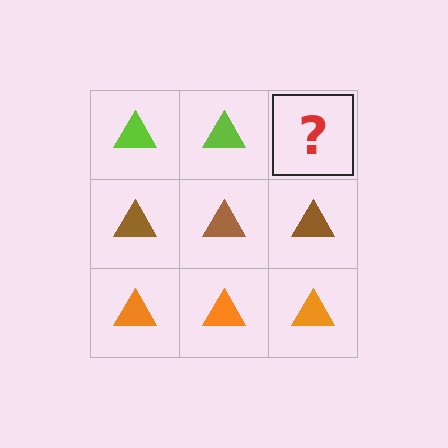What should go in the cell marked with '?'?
The missing cell should contain a lime triangle.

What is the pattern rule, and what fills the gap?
The rule is that each row has a consistent color. The gap should be filled with a lime triangle.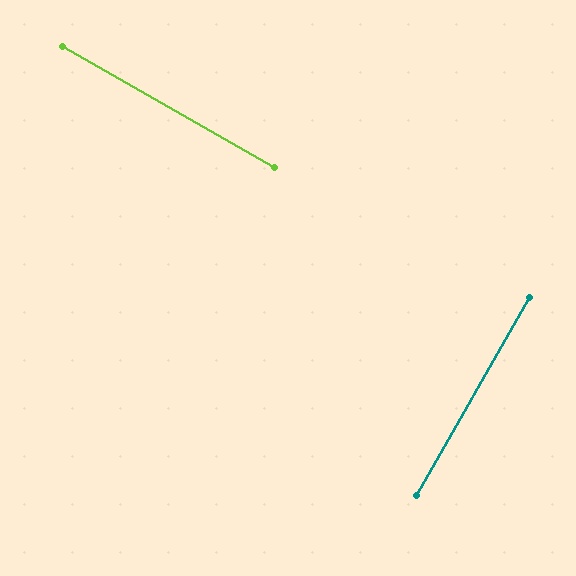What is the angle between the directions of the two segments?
Approximately 90 degrees.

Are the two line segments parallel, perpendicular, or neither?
Perpendicular — they meet at approximately 90°.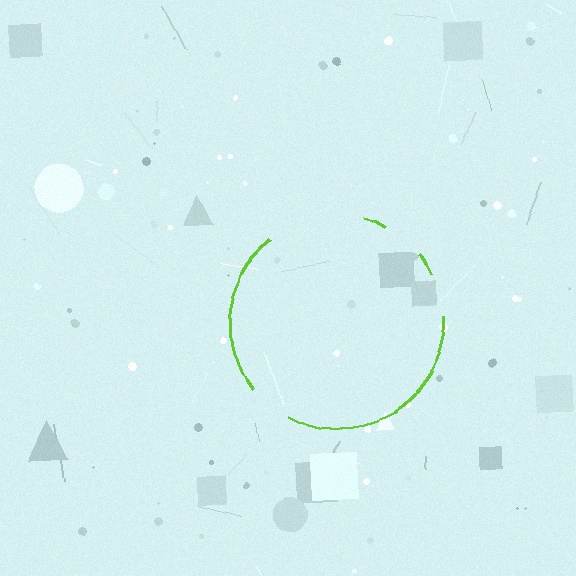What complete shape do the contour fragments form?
The contour fragments form a circle.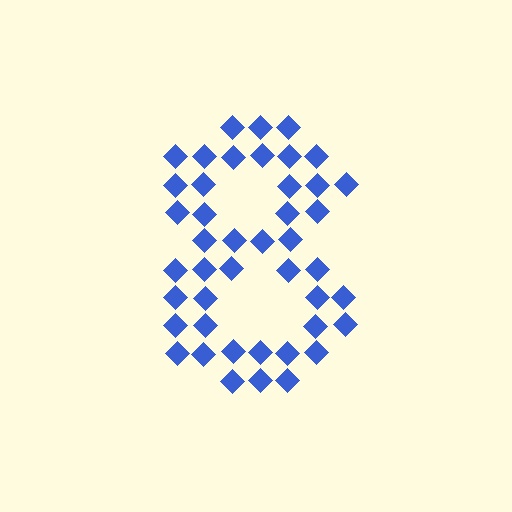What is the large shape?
The large shape is the digit 8.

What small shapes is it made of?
It is made of small diamonds.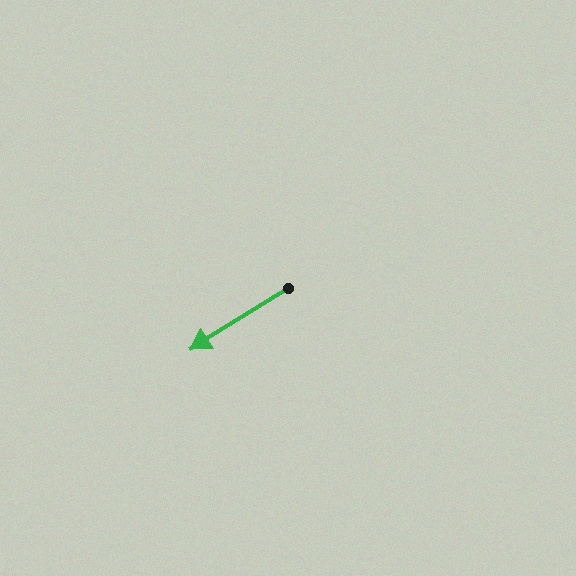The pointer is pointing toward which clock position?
Roughly 8 o'clock.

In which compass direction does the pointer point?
Southwest.